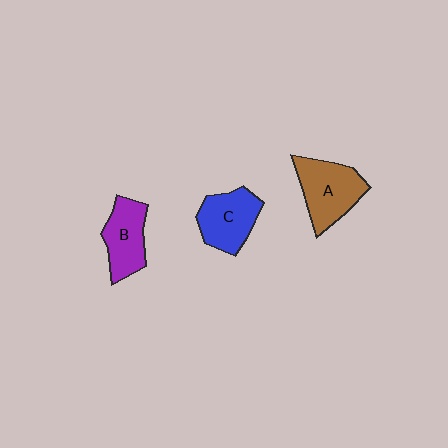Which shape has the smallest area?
Shape B (purple).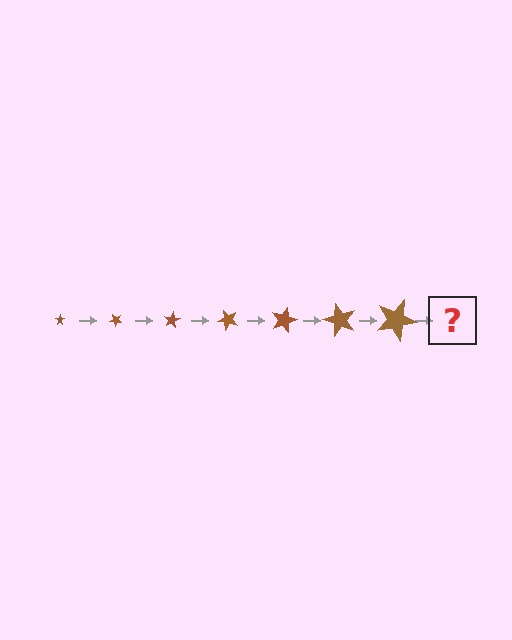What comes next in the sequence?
The next element should be a star, larger than the previous one and rotated 280 degrees from the start.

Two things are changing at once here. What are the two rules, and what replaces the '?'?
The two rules are that the star grows larger each step and it rotates 40 degrees each step. The '?' should be a star, larger than the previous one and rotated 280 degrees from the start.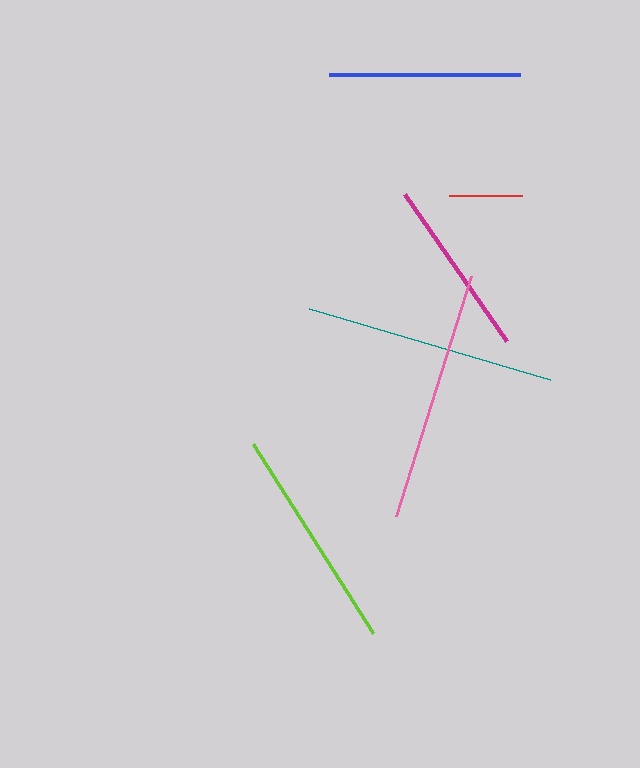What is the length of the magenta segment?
The magenta segment is approximately 179 pixels long.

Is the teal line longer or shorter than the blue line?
The teal line is longer than the blue line.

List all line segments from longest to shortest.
From longest to shortest: teal, pink, lime, blue, magenta, red.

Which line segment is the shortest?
The red line is the shortest at approximately 73 pixels.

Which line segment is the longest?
The teal line is the longest at approximately 251 pixels.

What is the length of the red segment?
The red segment is approximately 73 pixels long.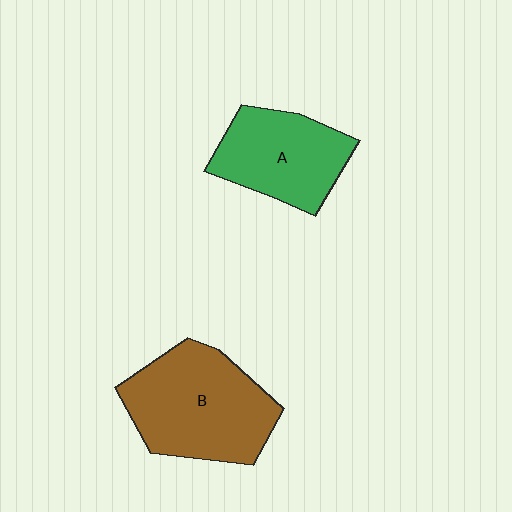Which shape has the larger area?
Shape B (brown).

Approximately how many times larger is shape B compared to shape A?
Approximately 1.3 times.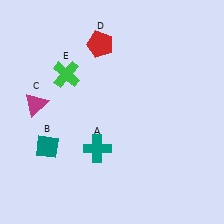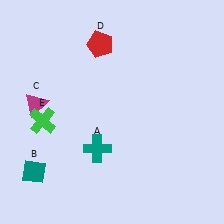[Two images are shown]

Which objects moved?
The objects that moved are: the teal diamond (B), the green cross (E).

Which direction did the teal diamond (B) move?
The teal diamond (B) moved down.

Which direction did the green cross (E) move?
The green cross (E) moved down.